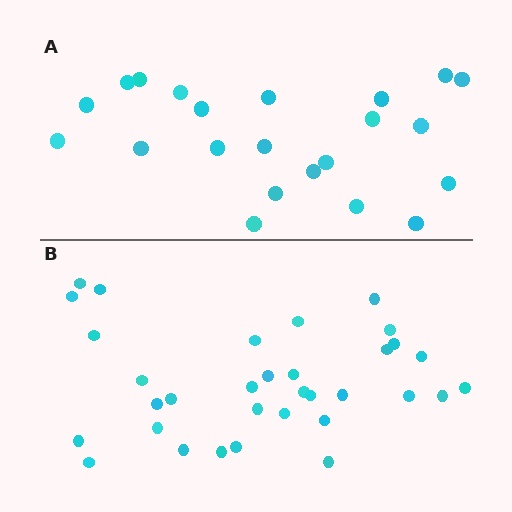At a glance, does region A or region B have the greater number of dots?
Region B (the bottom region) has more dots.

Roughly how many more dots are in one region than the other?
Region B has roughly 12 or so more dots than region A.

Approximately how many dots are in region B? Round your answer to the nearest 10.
About 30 dots. (The exact count is 33, which rounds to 30.)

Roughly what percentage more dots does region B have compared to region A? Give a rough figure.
About 50% more.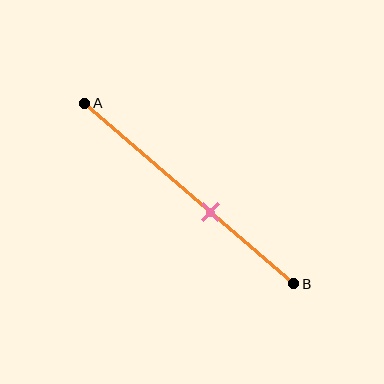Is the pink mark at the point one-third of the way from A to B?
No, the mark is at about 60% from A, not at the 33% one-third point.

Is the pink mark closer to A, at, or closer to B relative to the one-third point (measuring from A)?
The pink mark is closer to point B than the one-third point of segment AB.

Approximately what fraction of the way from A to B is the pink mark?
The pink mark is approximately 60% of the way from A to B.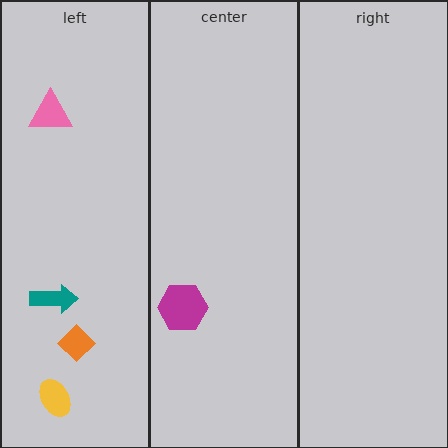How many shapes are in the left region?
4.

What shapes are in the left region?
The teal arrow, the yellow ellipse, the orange diamond, the pink triangle.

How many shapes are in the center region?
1.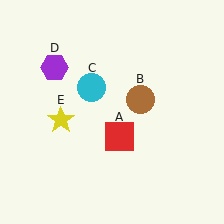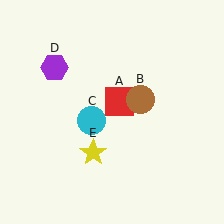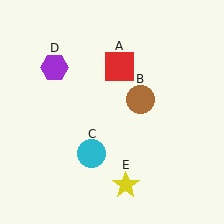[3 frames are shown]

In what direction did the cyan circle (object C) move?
The cyan circle (object C) moved down.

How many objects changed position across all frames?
3 objects changed position: red square (object A), cyan circle (object C), yellow star (object E).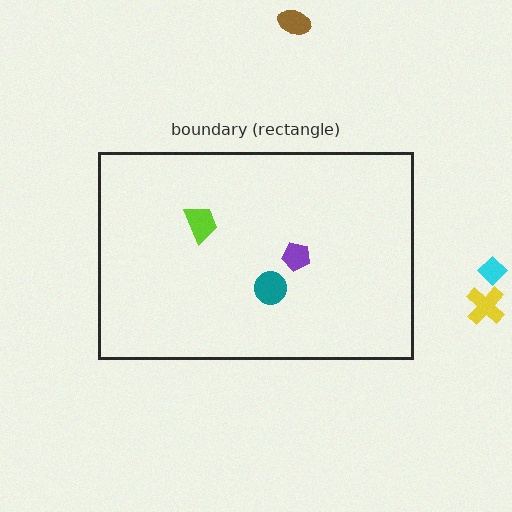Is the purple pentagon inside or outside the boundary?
Inside.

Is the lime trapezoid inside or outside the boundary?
Inside.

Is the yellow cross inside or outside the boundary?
Outside.